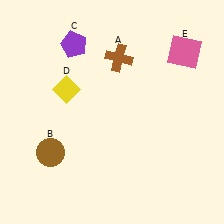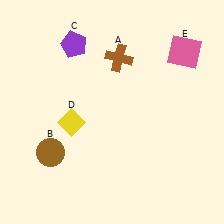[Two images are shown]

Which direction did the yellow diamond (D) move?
The yellow diamond (D) moved down.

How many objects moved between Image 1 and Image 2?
1 object moved between the two images.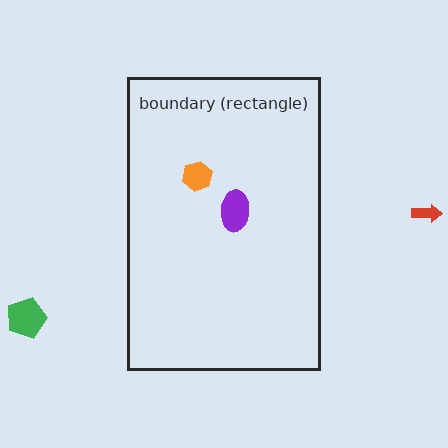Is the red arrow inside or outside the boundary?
Outside.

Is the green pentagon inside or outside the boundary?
Outside.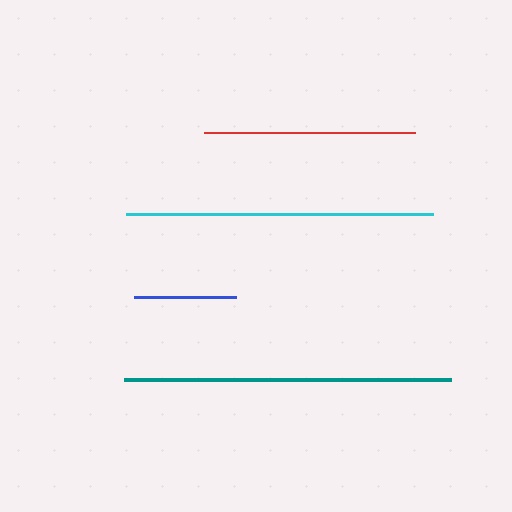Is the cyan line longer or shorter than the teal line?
The teal line is longer than the cyan line.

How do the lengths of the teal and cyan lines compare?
The teal and cyan lines are approximately the same length.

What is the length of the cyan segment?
The cyan segment is approximately 307 pixels long.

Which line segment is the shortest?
The blue line is the shortest at approximately 102 pixels.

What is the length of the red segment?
The red segment is approximately 211 pixels long.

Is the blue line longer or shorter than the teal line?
The teal line is longer than the blue line.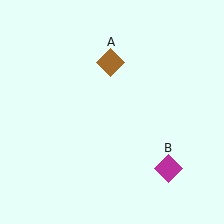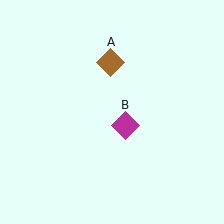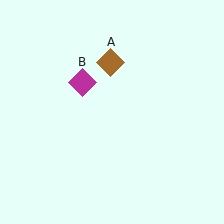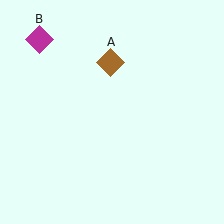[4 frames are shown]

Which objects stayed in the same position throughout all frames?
Brown diamond (object A) remained stationary.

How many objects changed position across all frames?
1 object changed position: magenta diamond (object B).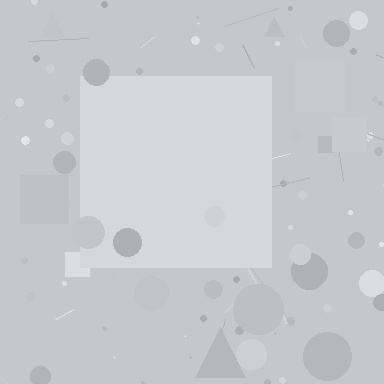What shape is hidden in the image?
A square is hidden in the image.